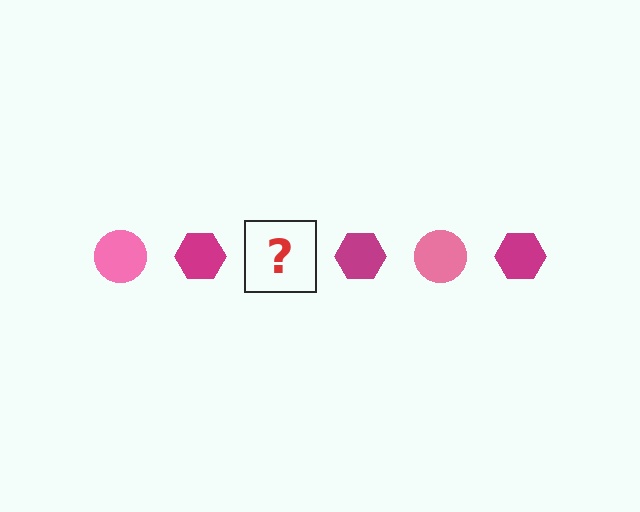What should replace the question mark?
The question mark should be replaced with a pink circle.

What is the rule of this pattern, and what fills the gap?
The rule is that the pattern alternates between pink circle and magenta hexagon. The gap should be filled with a pink circle.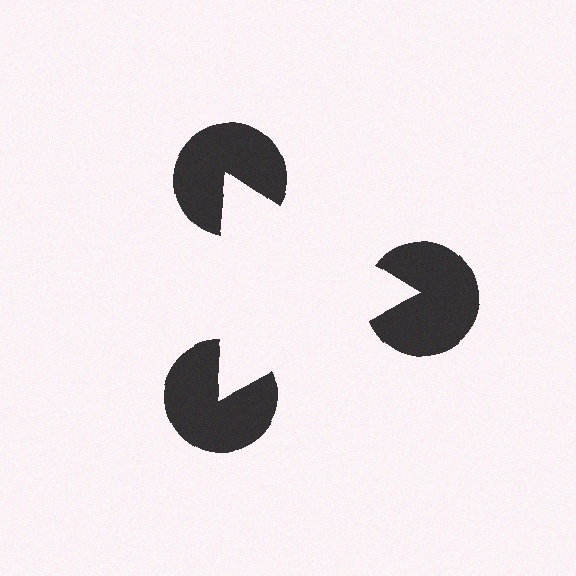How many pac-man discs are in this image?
There are 3 — one at each vertex of the illusory triangle.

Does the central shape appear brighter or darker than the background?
It typically appears slightly brighter than the background, even though no actual brightness change is drawn.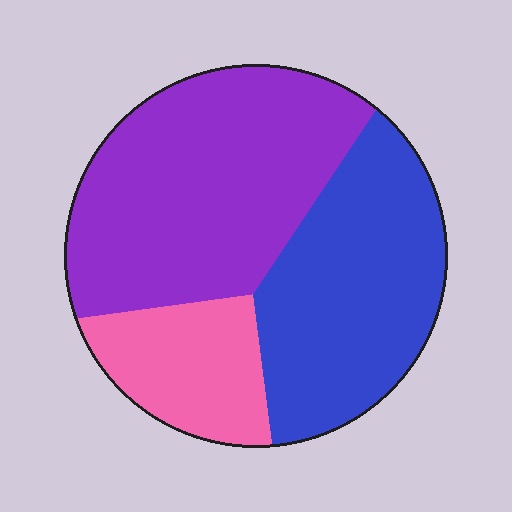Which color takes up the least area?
Pink, at roughly 20%.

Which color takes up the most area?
Purple, at roughly 45%.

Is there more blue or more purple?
Purple.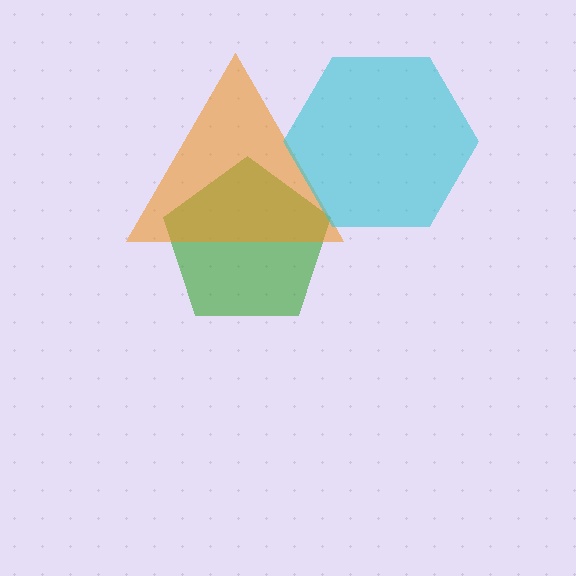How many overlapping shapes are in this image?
There are 3 overlapping shapes in the image.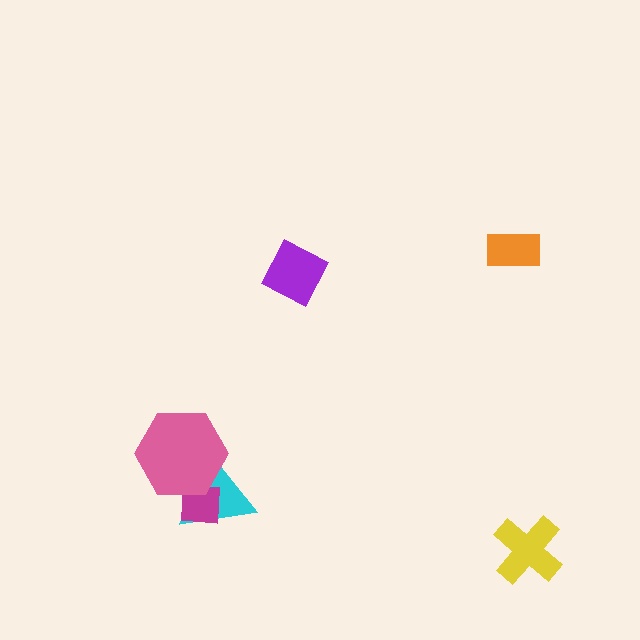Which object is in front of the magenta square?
The pink hexagon is in front of the magenta square.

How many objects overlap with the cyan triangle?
2 objects overlap with the cyan triangle.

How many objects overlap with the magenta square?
2 objects overlap with the magenta square.